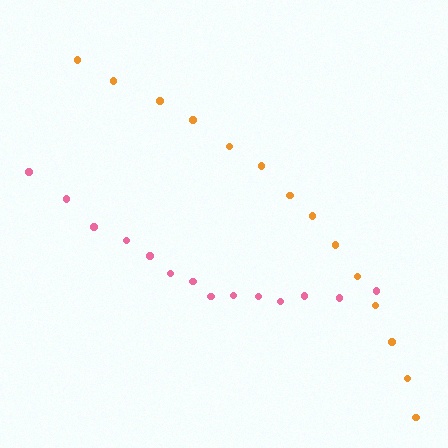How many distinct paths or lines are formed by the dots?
There are 2 distinct paths.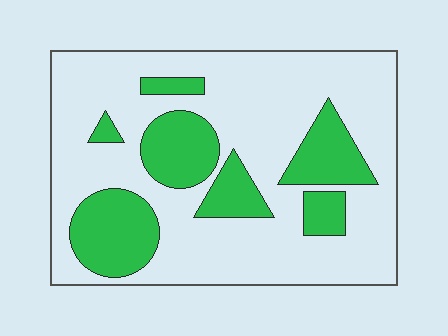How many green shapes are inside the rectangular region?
7.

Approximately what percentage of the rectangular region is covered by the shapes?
Approximately 25%.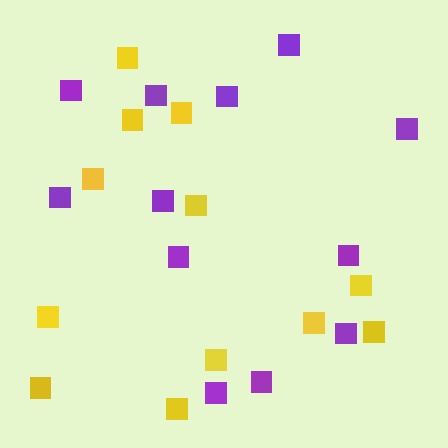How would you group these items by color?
There are 2 groups: one group of yellow squares (12) and one group of purple squares (12).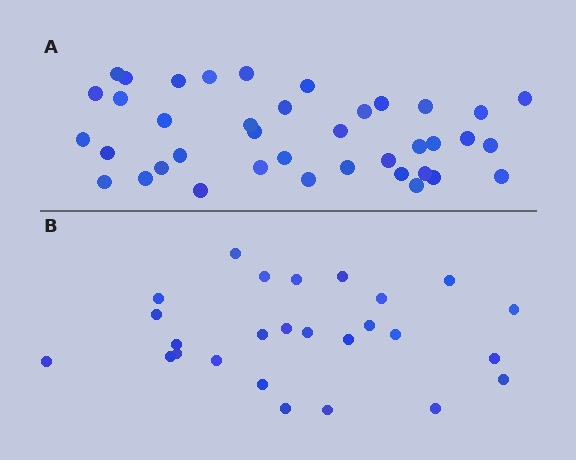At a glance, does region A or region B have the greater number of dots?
Region A (the top region) has more dots.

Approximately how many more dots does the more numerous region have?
Region A has approximately 15 more dots than region B.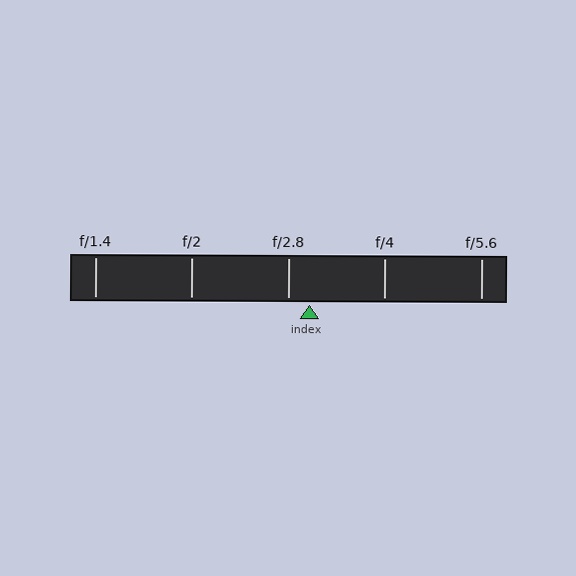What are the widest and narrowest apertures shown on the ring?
The widest aperture shown is f/1.4 and the narrowest is f/5.6.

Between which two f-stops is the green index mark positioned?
The index mark is between f/2.8 and f/4.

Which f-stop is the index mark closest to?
The index mark is closest to f/2.8.